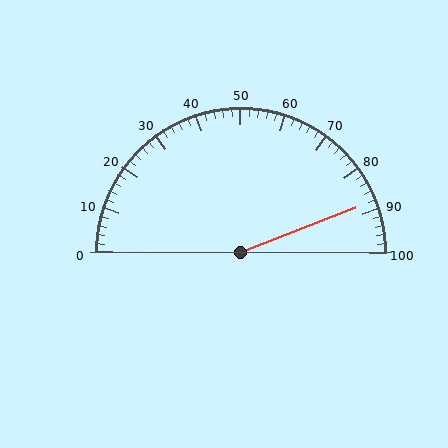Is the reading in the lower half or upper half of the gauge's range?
The reading is in the upper half of the range (0 to 100).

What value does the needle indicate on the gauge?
The needle indicates approximately 88.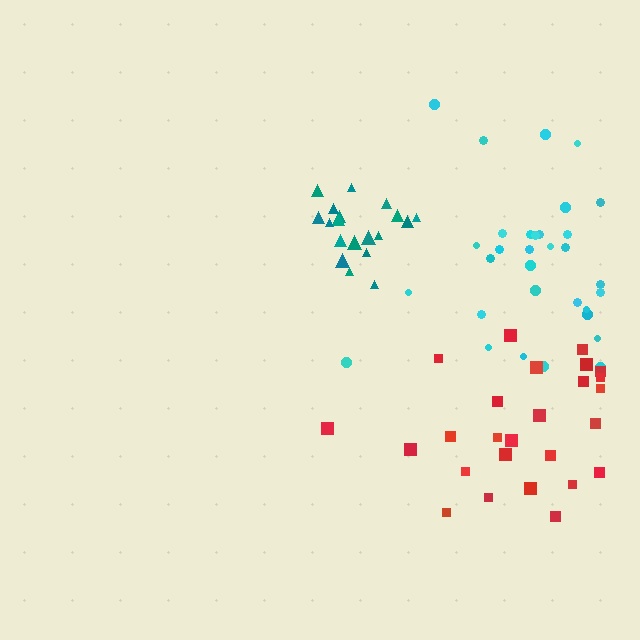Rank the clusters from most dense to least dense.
teal, cyan, red.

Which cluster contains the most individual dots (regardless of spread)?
Cyan (32).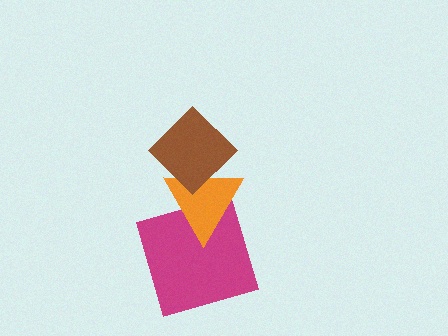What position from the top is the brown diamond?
The brown diamond is 1st from the top.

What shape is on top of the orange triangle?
The brown diamond is on top of the orange triangle.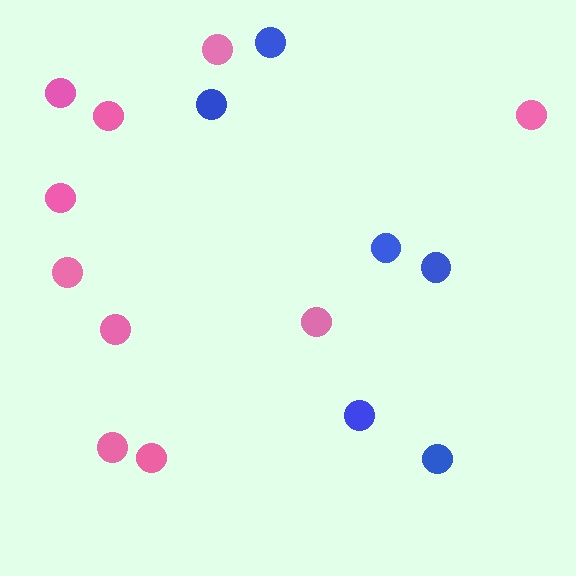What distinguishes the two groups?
There are 2 groups: one group of pink circles (10) and one group of blue circles (6).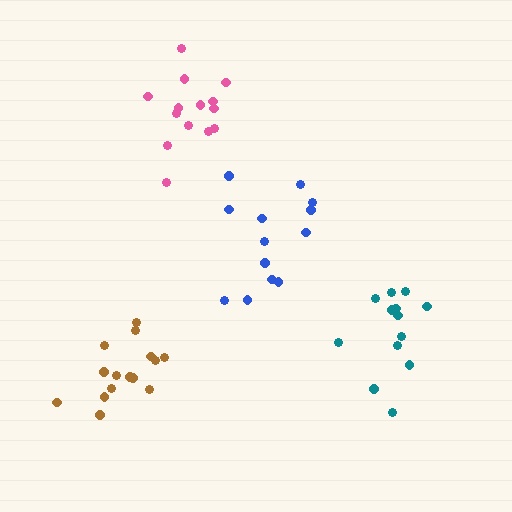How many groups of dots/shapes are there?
There are 4 groups.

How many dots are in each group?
Group 1: 13 dots, Group 2: 13 dots, Group 3: 15 dots, Group 4: 14 dots (55 total).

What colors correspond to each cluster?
The clusters are colored: blue, teal, brown, pink.